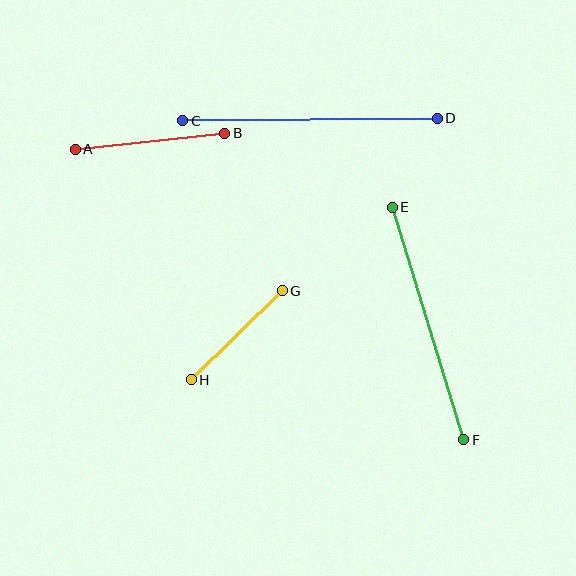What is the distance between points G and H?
The distance is approximately 127 pixels.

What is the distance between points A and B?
The distance is approximately 150 pixels.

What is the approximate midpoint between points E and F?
The midpoint is at approximately (428, 323) pixels.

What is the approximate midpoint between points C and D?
The midpoint is at approximately (310, 120) pixels.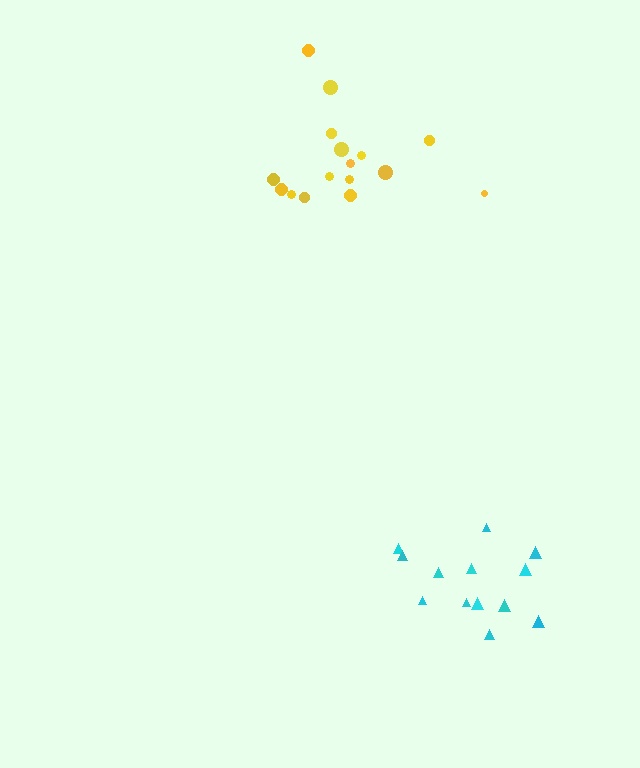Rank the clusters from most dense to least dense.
yellow, cyan.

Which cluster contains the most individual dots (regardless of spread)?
Yellow (16).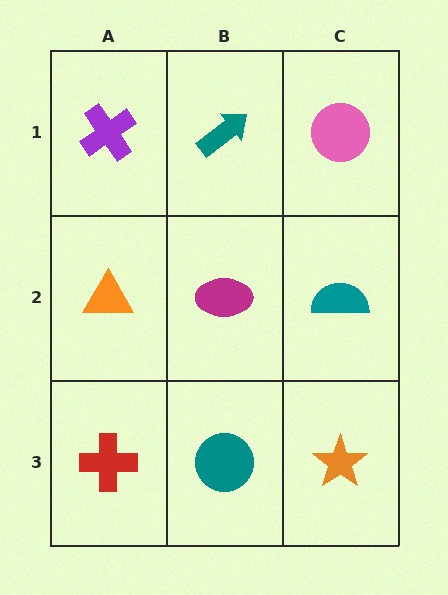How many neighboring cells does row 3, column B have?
3.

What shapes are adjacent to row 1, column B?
A magenta ellipse (row 2, column B), a purple cross (row 1, column A), a pink circle (row 1, column C).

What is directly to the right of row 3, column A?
A teal circle.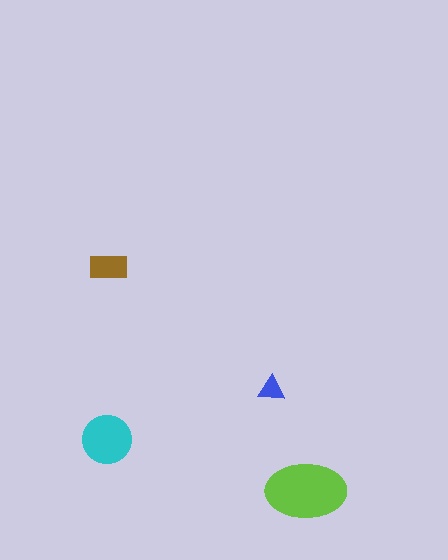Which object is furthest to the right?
The lime ellipse is rightmost.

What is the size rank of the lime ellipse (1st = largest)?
1st.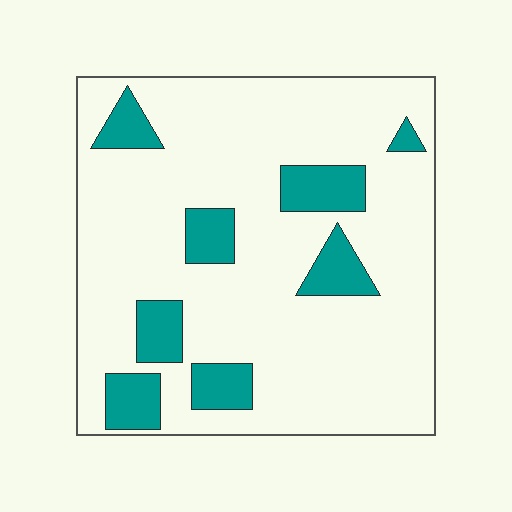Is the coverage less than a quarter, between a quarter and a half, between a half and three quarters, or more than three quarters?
Less than a quarter.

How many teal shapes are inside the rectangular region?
8.